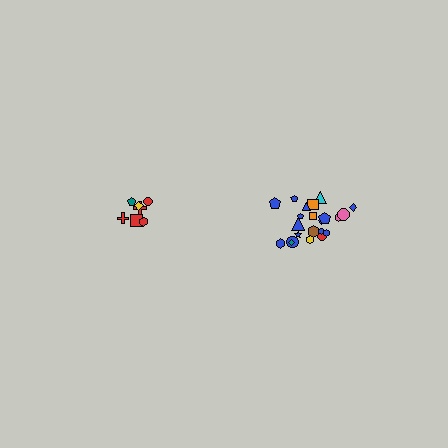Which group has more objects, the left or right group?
The right group.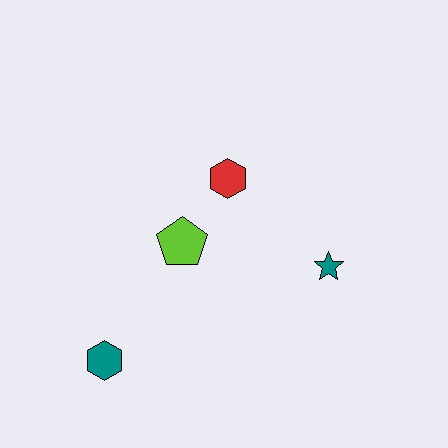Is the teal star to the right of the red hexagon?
Yes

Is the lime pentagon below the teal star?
No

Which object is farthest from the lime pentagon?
The teal star is farthest from the lime pentagon.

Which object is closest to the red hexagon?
The lime pentagon is closest to the red hexagon.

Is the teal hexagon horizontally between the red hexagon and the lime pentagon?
No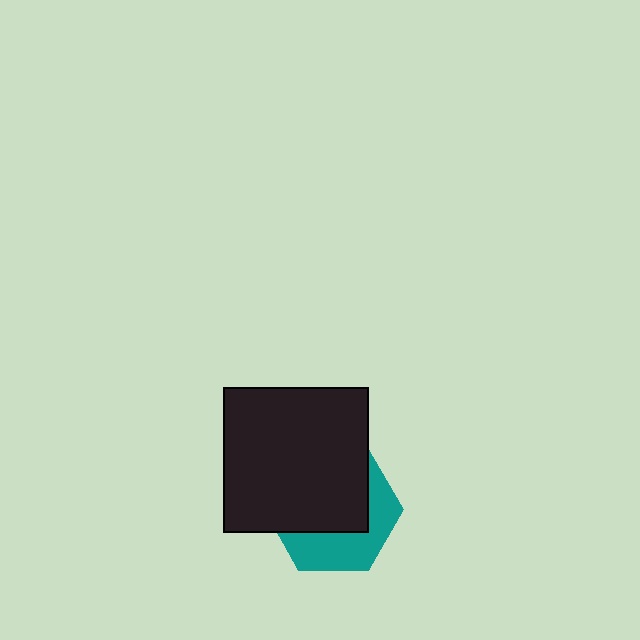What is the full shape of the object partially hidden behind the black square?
The partially hidden object is a teal hexagon.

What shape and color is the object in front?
The object in front is a black square.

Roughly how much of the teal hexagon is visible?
A small part of it is visible (roughly 40%).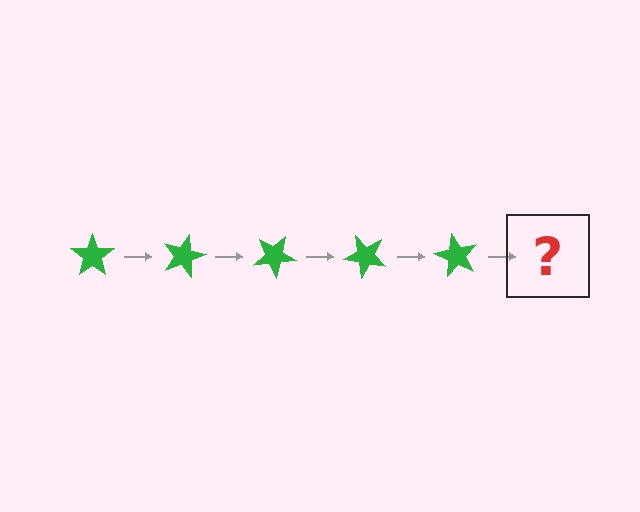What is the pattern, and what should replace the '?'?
The pattern is that the star rotates 15 degrees each step. The '?' should be a green star rotated 75 degrees.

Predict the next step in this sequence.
The next step is a green star rotated 75 degrees.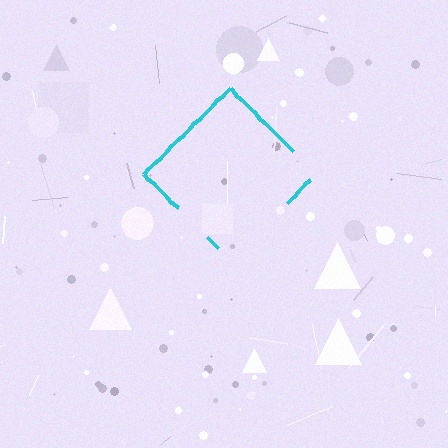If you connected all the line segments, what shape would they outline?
They would outline a diamond.